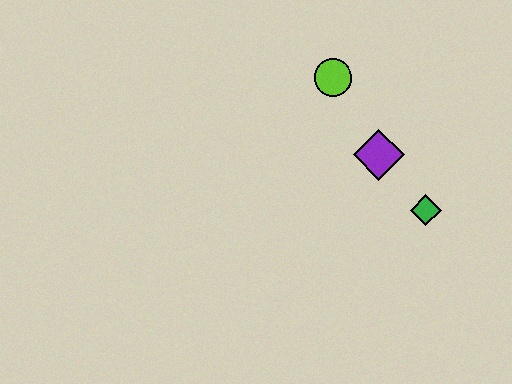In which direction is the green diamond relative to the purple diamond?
The green diamond is below the purple diamond.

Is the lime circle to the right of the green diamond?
No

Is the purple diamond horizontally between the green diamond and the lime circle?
Yes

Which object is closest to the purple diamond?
The green diamond is closest to the purple diamond.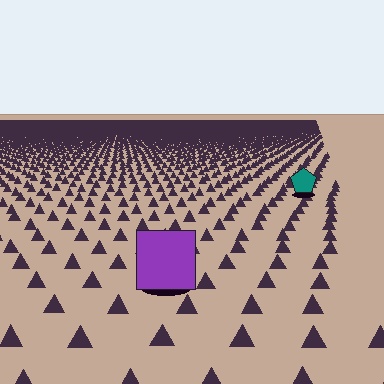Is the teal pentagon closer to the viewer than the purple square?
No. The purple square is closer — you can tell from the texture gradient: the ground texture is coarser near it.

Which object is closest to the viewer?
The purple square is closest. The texture marks near it are larger and more spread out.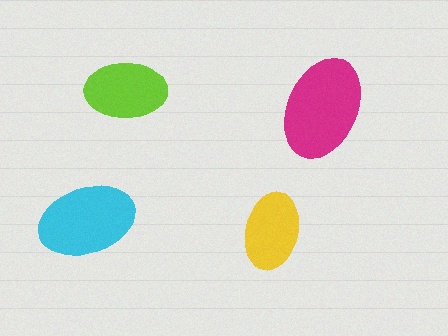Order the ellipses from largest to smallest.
the magenta one, the cyan one, the lime one, the yellow one.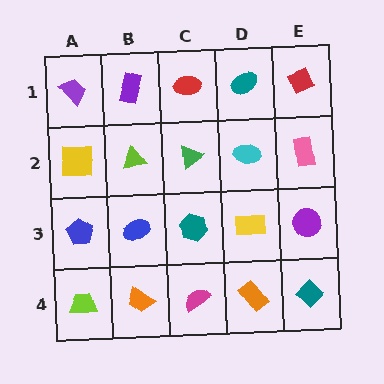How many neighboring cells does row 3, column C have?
4.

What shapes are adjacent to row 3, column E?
A pink rectangle (row 2, column E), a teal diamond (row 4, column E), a yellow rectangle (row 3, column D).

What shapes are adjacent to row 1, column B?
A lime triangle (row 2, column B), a purple trapezoid (row 1, column A), a red ellipse (row 1, column C).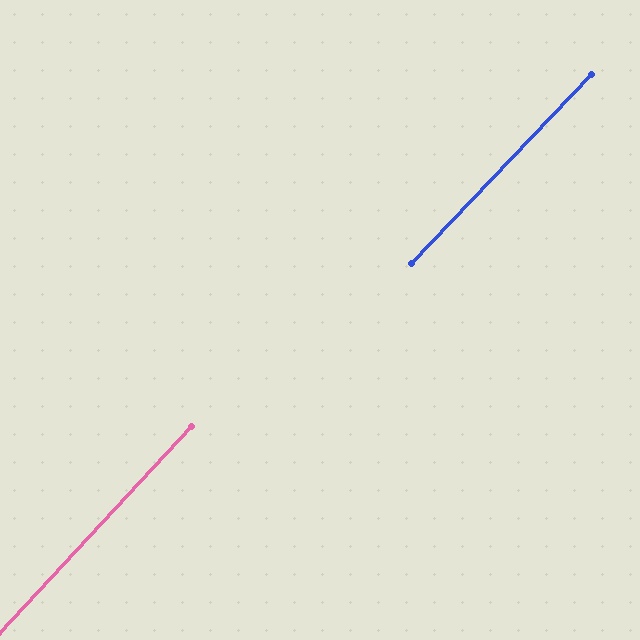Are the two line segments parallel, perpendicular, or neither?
Parallel — their directions differ by only 0.6°.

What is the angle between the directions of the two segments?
Approximately 1 degree.